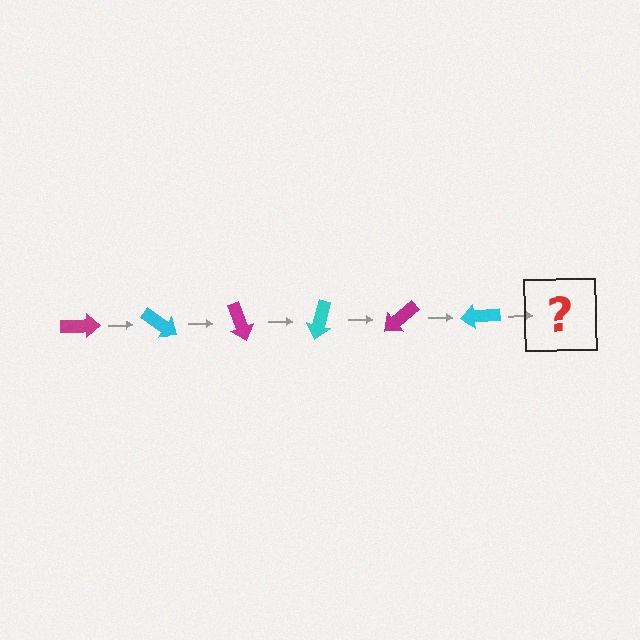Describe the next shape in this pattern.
It should be a magenta arrow, rotated 210 degrees from the start.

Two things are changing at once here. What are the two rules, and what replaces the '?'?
The two rules are that it rotates 35 degrees each step and the color cycles through magenta and cyan. The '?' should be a magenta arrow, rotated 210 degrees from the start.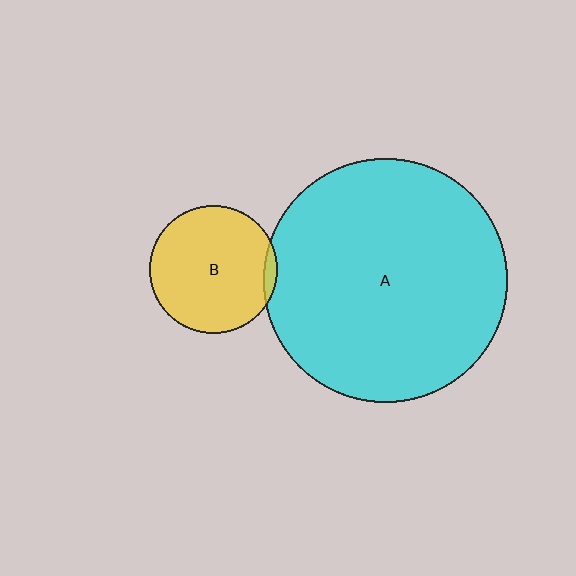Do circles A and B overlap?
Yes.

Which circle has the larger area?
Circle A (cyan).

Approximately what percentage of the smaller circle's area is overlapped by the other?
Approximately 5%.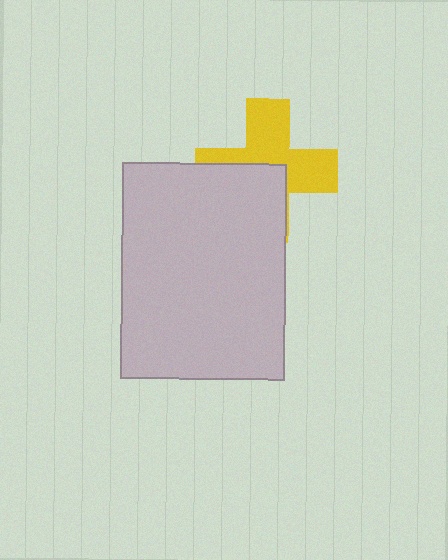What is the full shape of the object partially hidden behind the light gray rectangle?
The partially hidden object is a yellow cross.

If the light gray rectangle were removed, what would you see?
You would see the complete yellow cross.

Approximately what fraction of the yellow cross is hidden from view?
Roughly 44% of the yellow cross is hidden behind the light gray rectangle.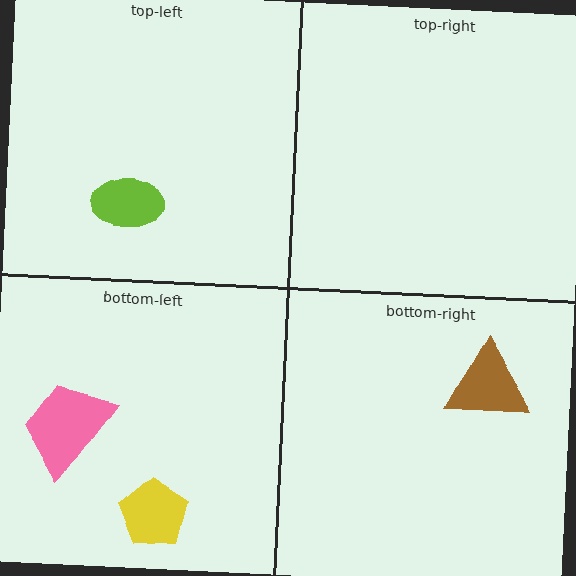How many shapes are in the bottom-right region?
1.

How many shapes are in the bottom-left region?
2.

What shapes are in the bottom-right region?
The brown triangle.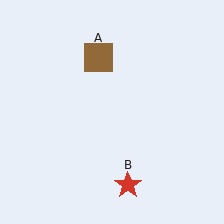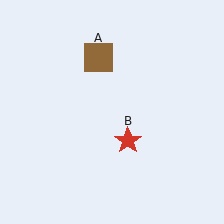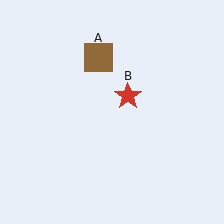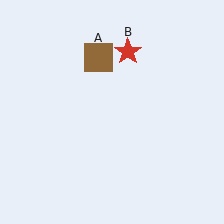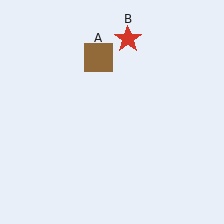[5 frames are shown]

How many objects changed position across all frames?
1 object changed position: red star (object B).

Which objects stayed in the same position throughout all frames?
Brown square (object A) remained stationary.